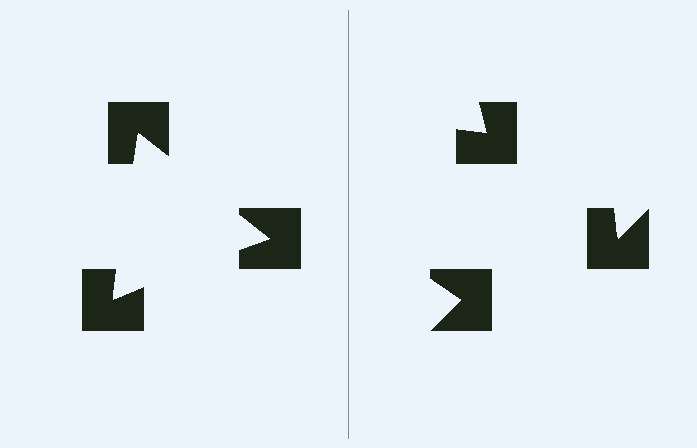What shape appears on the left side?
An illusory triangle.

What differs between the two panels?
The notched squares are positioned identically on both sides; only the wedge orientations differ. On the left they align to a triangle; on the right they are misaligned.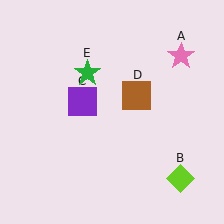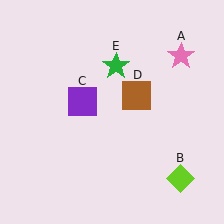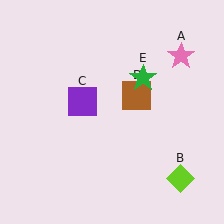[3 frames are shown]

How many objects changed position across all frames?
1 object changed position: green star (object E).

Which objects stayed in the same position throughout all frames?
Pink star (object A) and lime diamond (object B) and purple square (object C) and brown square (object D) remained stationary.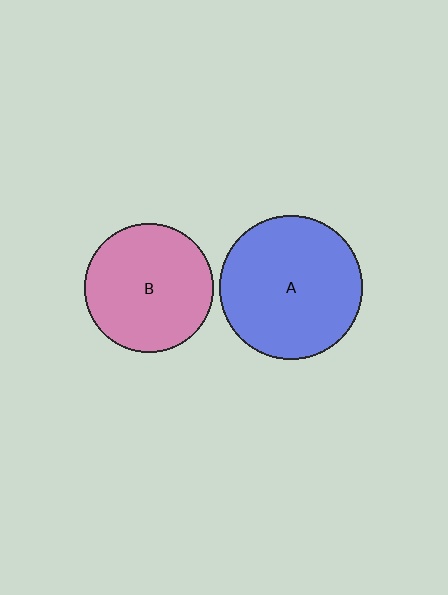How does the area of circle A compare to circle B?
Approximately 1.2 times.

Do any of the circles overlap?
No, none of the circles overlap.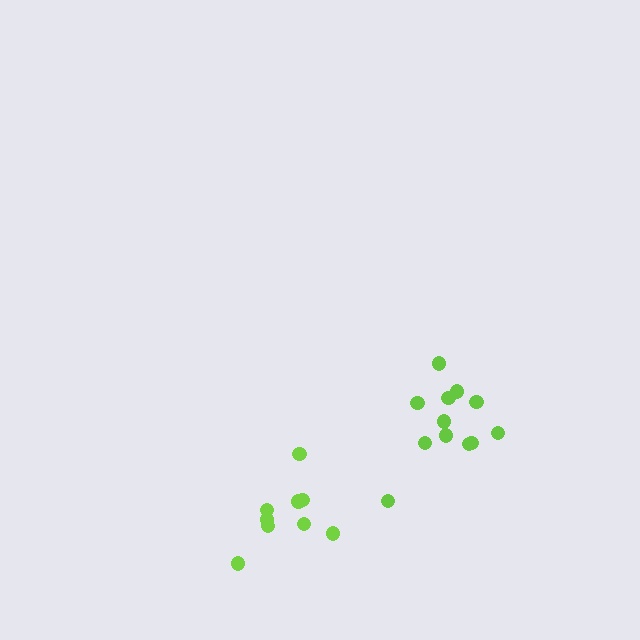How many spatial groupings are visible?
There are 2 spatial groupings.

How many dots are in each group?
Group 1: 12 dots, Group 2: 9 dots (21 total).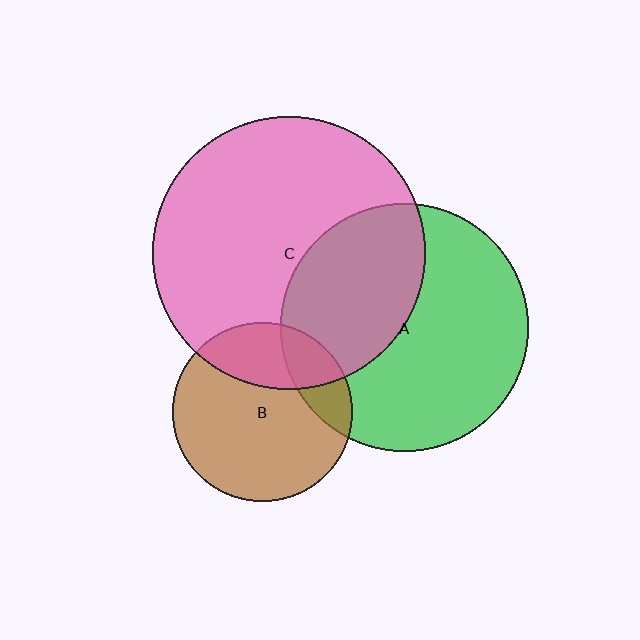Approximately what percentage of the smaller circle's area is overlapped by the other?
Approximately 25%.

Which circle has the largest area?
Circle C (pink).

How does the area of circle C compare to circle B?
Approximately 2.3 times.